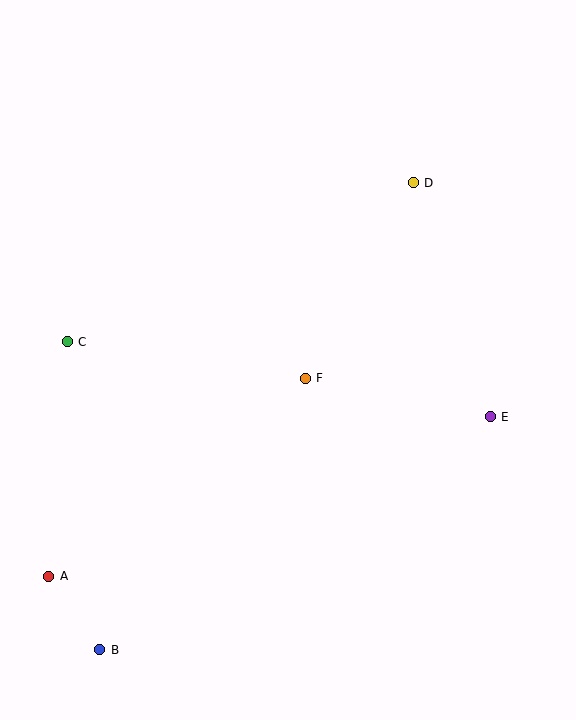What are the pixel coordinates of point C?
Point C is at (67, 342).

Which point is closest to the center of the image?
Point F at (305, 378) is closest to the center.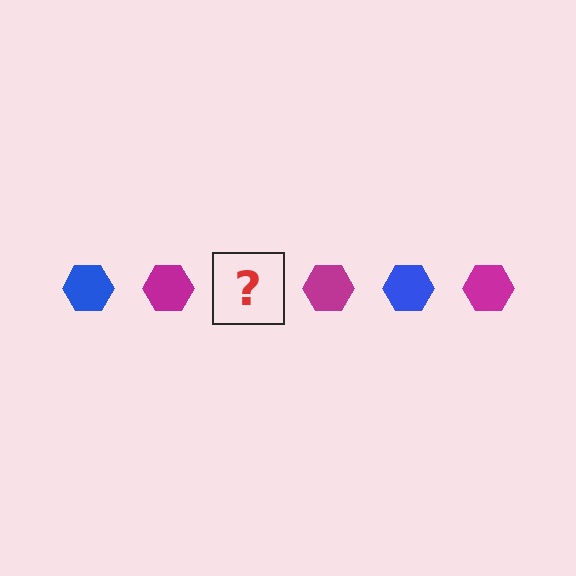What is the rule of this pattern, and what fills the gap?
The rule is that the pattern cycles through blue, magenta hexagons. The gap should be filled with a blue hexagon.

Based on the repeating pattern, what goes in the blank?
The blank should be a blue hexagon.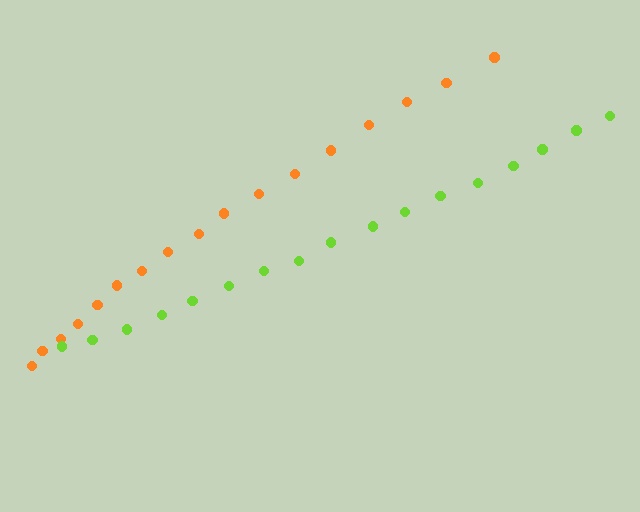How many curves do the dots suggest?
There are 2 distinct paths.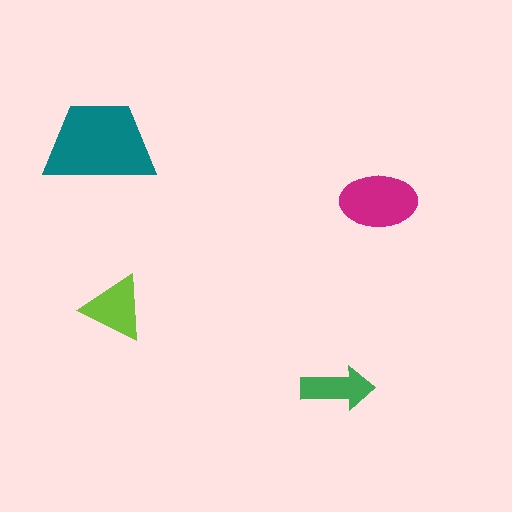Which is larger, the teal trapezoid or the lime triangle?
The teal trapezoid.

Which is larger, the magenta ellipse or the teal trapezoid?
The teal trapezoid.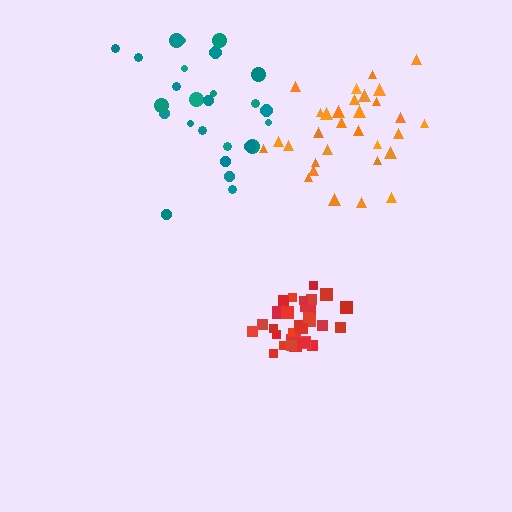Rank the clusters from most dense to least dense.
red, orange, teal.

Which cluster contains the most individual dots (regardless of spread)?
Red (35).